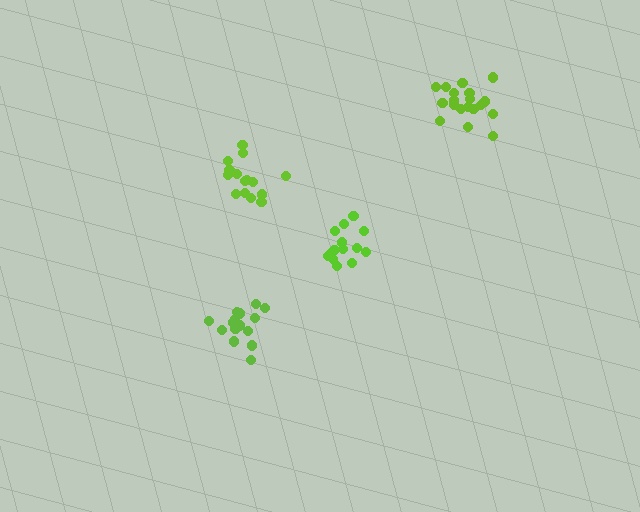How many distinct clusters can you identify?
There are 4 distinct clusters.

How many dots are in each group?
Group 1: 20 dots, Group 2: 15 dots, Group 3: 18 dots, Group 4: 14 dots (67 total).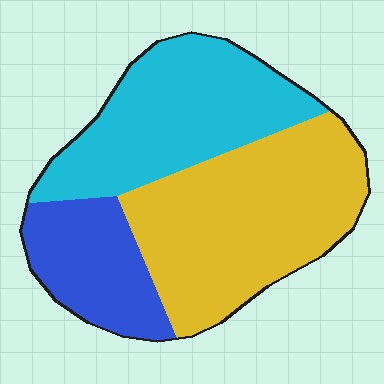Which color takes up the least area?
Blue, at roughly 20%.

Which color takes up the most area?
Yellow, at roughly 45%.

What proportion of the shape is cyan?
Cyan covers around 35% of the shape.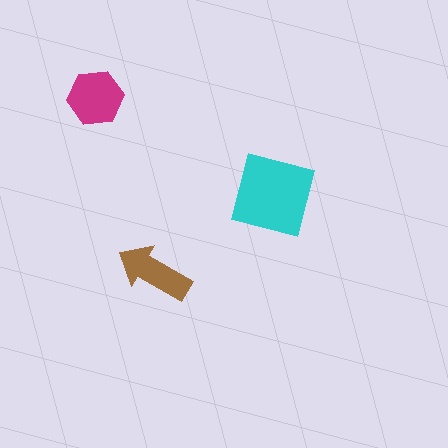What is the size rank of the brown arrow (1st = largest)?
3rd.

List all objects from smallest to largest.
The brown arrow, the magenta hexagon, the cyan square.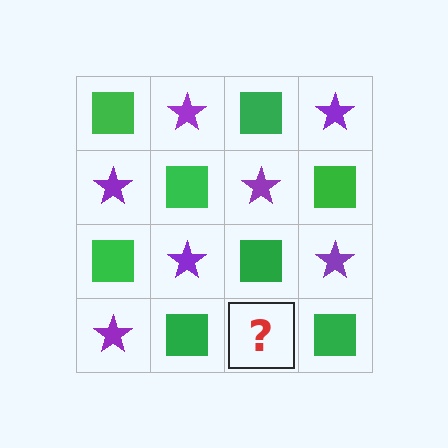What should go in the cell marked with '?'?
The missing cell should contain a purple star.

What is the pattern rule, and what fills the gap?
The rule is that it alternates green square and purple star in a checkerboard pattern. The gap should be filled with a purple star.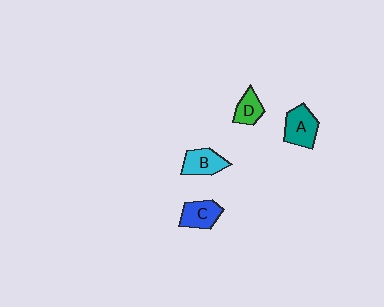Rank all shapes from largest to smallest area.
From largest to smallest: A (teal), B (cyan), C (blue), D (green).